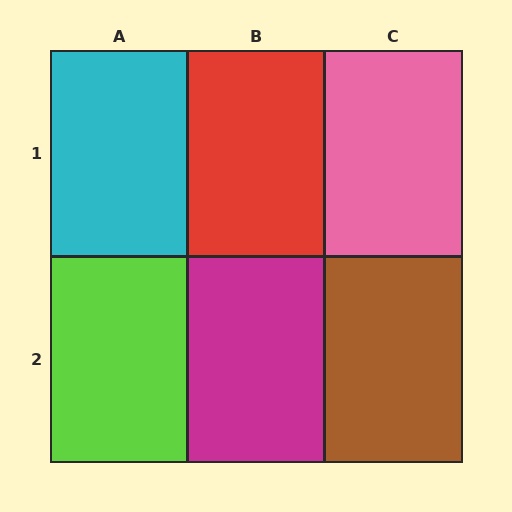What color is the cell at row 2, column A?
Lime.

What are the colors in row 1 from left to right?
Cyan, red, pink.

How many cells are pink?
1 cell is pink.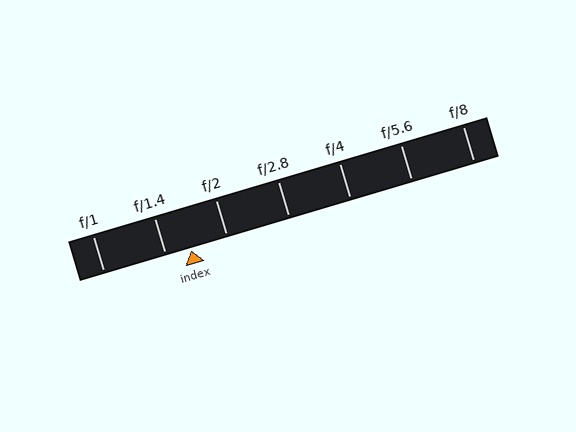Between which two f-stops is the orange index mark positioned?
The index mark is between f/1.4 and f/2.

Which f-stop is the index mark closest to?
The index mark is closest to f/1.4.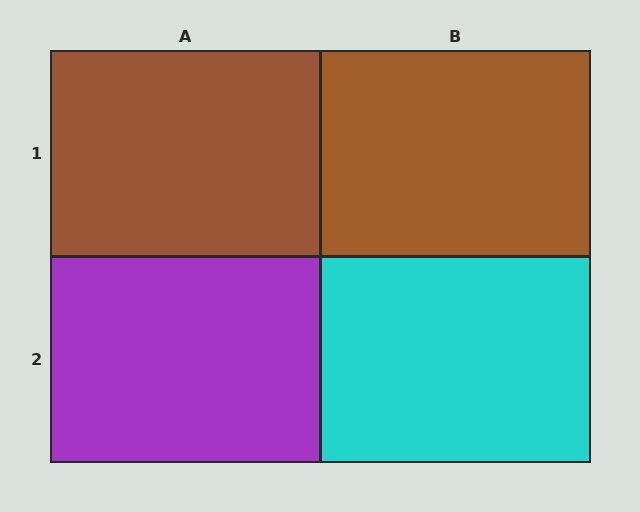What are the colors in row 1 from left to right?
Brown, brown.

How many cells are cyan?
1 cell is cyan.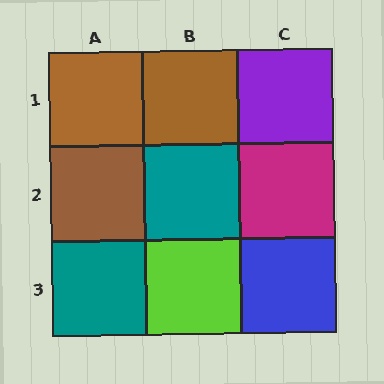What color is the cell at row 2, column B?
Teal.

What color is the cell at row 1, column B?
Brown.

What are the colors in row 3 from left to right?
Teal, lime, blue.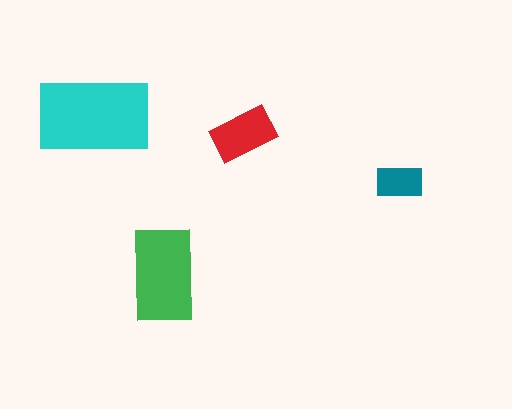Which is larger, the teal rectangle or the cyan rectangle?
The cyan one.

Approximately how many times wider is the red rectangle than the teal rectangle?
About 1.5 times wider.